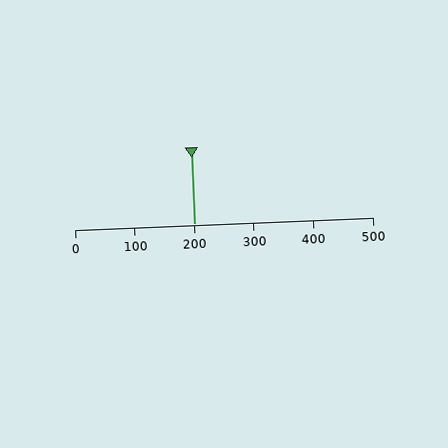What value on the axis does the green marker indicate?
The marker indicates approximately 200.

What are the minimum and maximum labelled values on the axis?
The axis runs from 0 to 500.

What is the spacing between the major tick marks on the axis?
The major ticks are spaced 100 apart.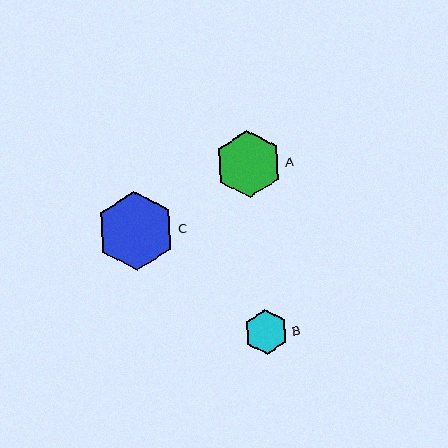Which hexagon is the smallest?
Hexagon B is the smallest with a size of approximately 45 pixels.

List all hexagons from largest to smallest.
From largest to smallest: C, A, B.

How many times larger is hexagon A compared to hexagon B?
Hexagon A is approximately 1.5 times the size of hexagon B.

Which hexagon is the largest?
Hexagon C is the largest with a size of approximately 79 pixels.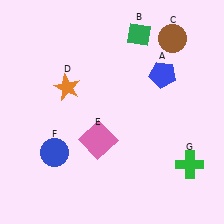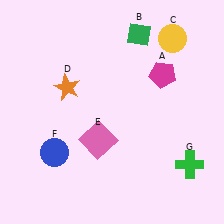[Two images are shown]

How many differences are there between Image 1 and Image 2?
There are 2 differences between the two images.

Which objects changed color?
A changed from blue to magenta. C changed from brown to yellow.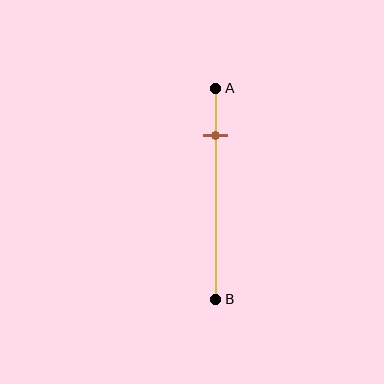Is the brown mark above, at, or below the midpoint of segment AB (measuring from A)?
The brown mark is above the midpoint of segment AB.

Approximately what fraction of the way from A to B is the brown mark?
The brown mark is approximately 20% of the way from A to B.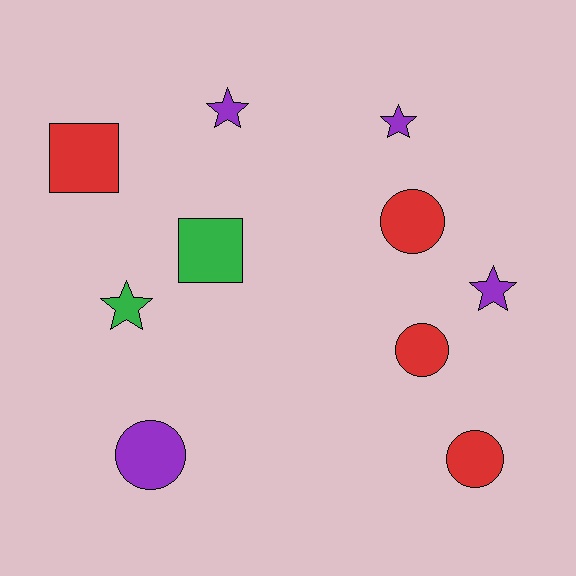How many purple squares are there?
There are no purple squares.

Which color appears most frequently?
Purple, with 4 objects.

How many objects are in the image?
There are 10 objects.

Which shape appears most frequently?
Circle, with 4 objects.